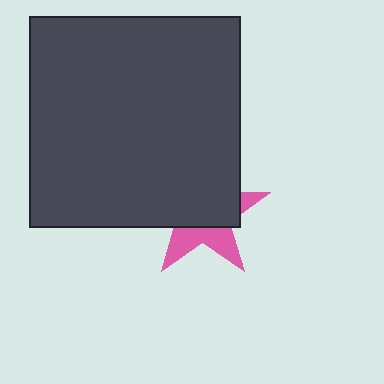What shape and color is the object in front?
The object in front is a dark gray square.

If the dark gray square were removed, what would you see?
You would see the complete pink star.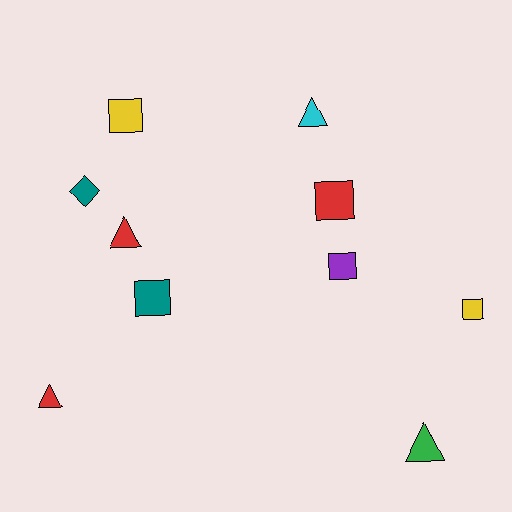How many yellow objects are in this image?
There are 2 yellow objects.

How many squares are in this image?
There are 5 squares.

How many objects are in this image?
There are 10 objects.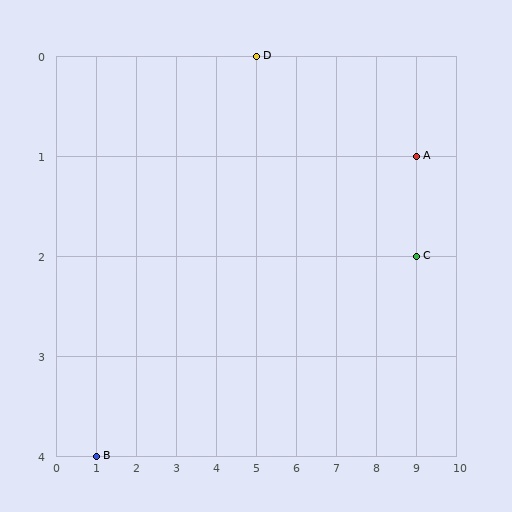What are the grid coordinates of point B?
Point B is at grid coordinates (1, 4).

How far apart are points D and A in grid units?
Points D and A are 4 columns and 1 row apart (about 4.1 grid units diagonally).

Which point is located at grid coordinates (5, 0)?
Point D is at (5, 0).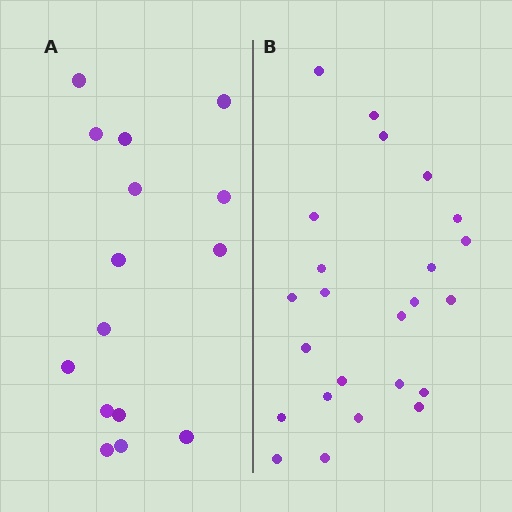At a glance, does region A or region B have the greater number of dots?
Region B (the right region) has more dots.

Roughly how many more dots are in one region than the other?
Region B has roughly 8 or so more dots than region A.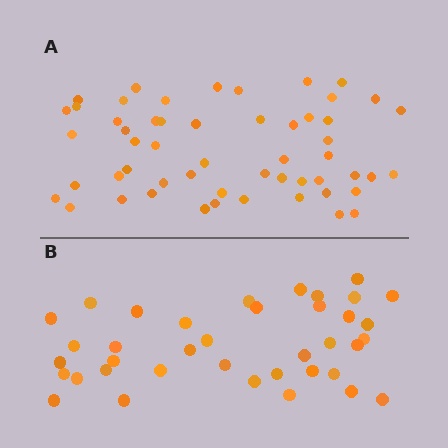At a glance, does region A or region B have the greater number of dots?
Region A (the top region) has more dots.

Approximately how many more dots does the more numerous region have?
Region A has approximately 15 more dots than region B.